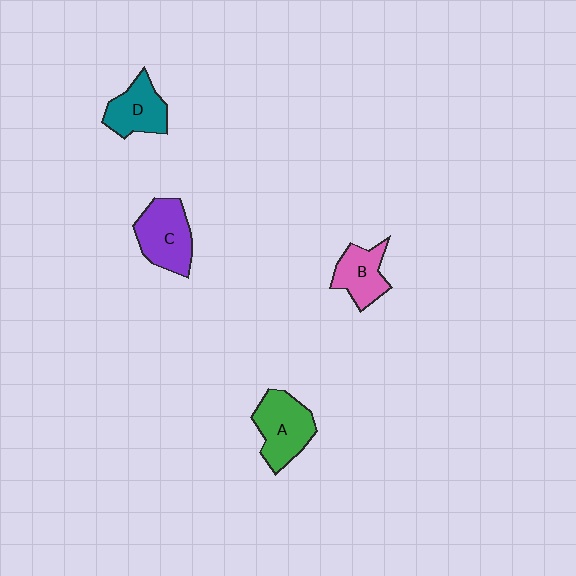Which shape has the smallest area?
Shape B (pink).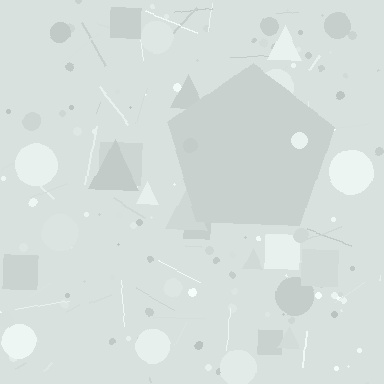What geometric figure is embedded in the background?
A pentagon is embedded in the background.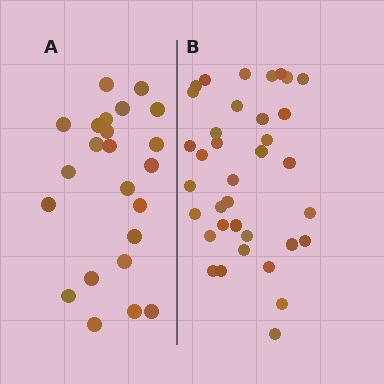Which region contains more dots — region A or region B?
Region B (the right region) has more dots.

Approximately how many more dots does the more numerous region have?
Region B has approximately 15 more dots than region A.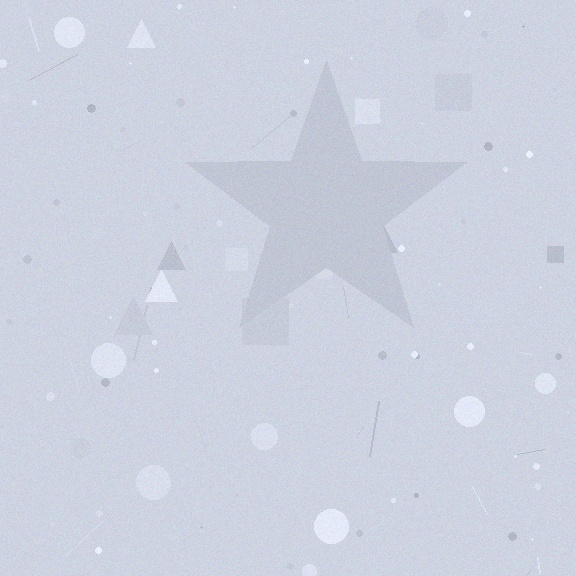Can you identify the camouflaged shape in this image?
The camouflaged shape is a star.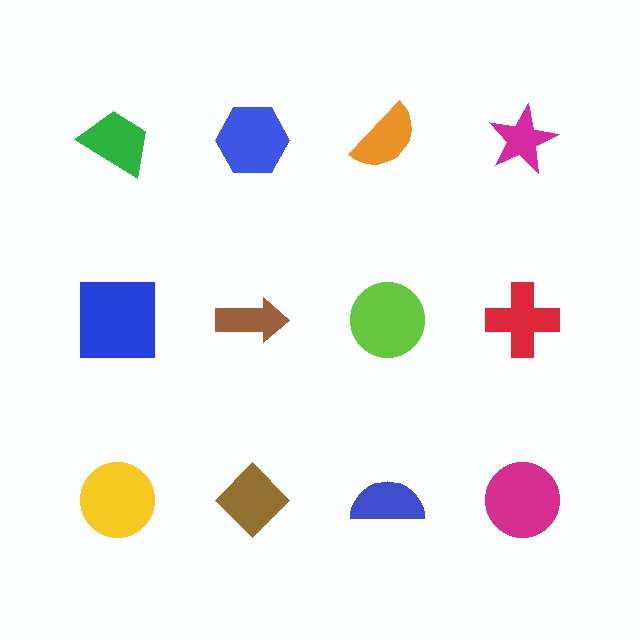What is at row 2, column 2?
A brown arrow.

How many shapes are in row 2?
4 shapes.